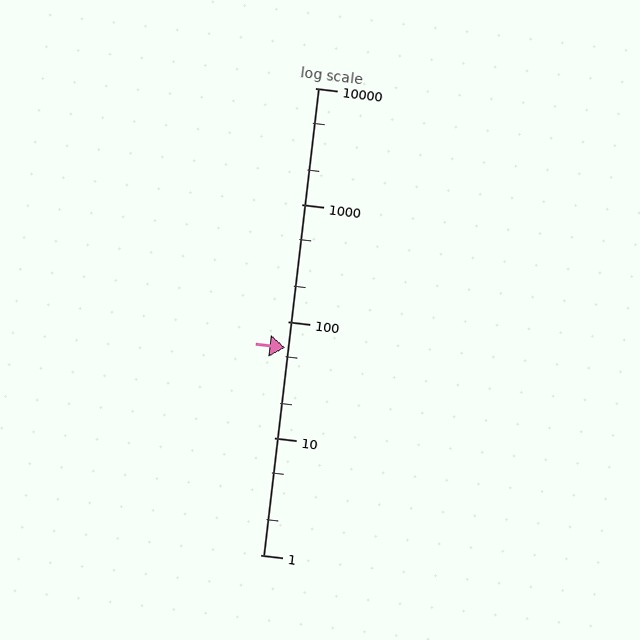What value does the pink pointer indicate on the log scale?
The pointer indicates approximately 60.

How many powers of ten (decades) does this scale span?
The scale spans 4 decades, from 1 to 10000.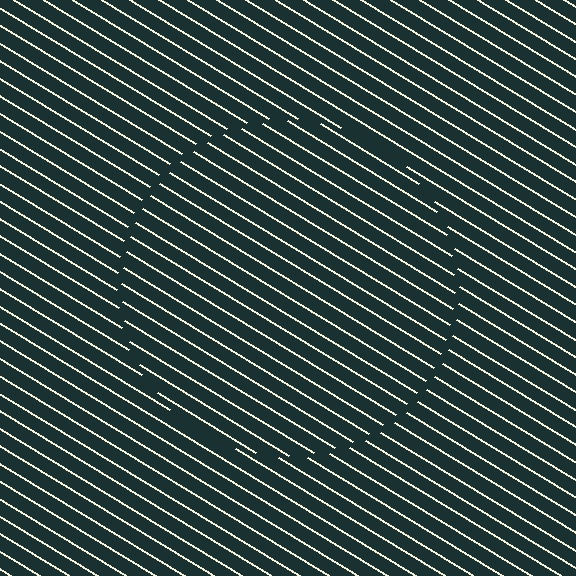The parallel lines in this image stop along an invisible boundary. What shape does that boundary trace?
An illusory circle. The interior of the shape contains the same grating, shifted by half a period — the contour is defined by the phase discontinuity where line-ends from the inner and outer gratings abut.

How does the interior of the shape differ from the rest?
The interior of the shape contains the same grating, shifted by half a period — the contour is defined by the phase discontinuity where line-ends from the inner and outer gratings abut.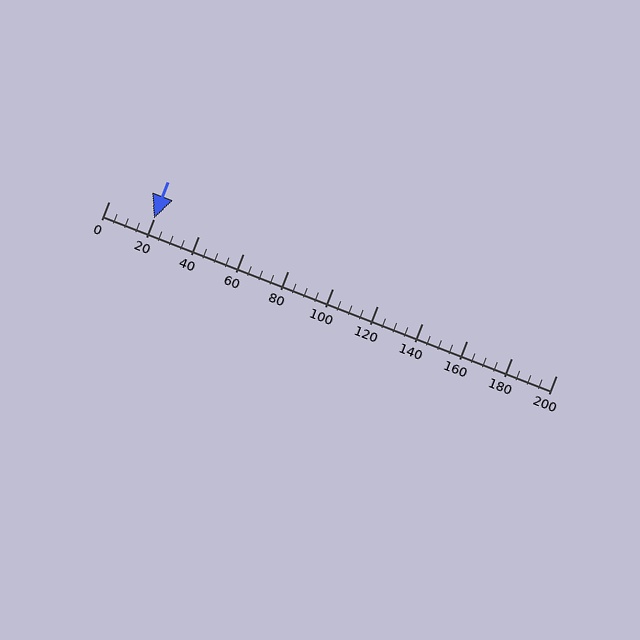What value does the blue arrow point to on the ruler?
The blue arrow points to approximately 20.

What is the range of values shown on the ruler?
The ruler shows values from 0 to 200.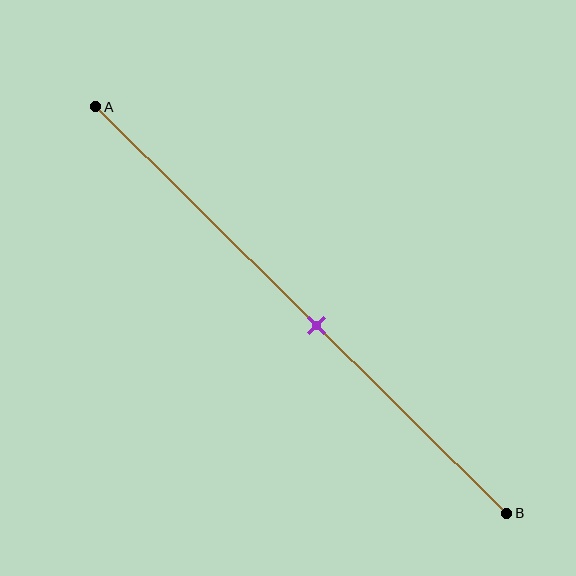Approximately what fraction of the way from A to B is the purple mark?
The purple mark is approximately 55% of the way from A to B.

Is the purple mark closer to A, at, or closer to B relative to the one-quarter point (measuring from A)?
The purple mark is closer to point B than the one-quarter point of segment AB.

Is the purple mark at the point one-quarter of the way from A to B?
No, the mark is at about 55% from A, not at the 25% one-quarter point.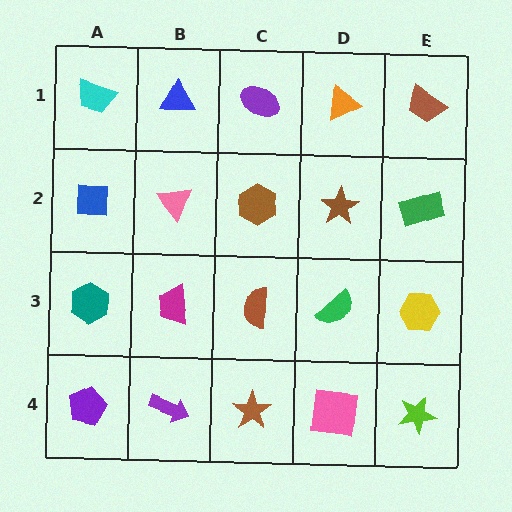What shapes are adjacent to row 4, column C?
A brown semicircle (row 3, column C), a purple arrow (row 4, column B), a pink square (row 4, column D).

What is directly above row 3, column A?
A blue square.